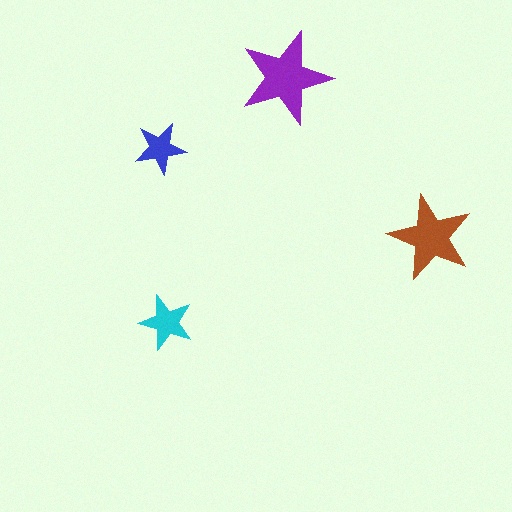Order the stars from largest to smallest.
the purple one, the brown one, the cyan one, the blue one.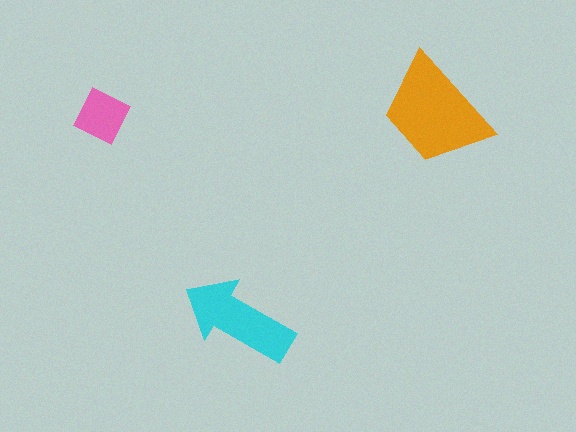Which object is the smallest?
The pink square.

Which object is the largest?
The orange trapezoid.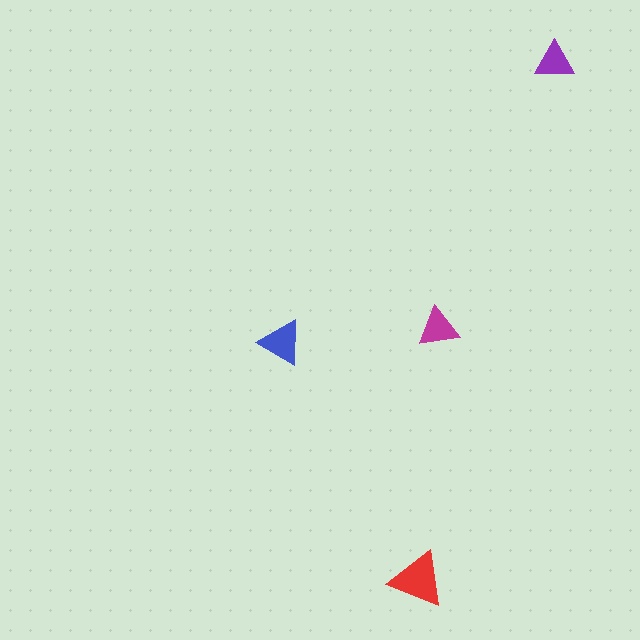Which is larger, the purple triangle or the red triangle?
The red one.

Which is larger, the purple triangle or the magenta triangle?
The magenta one.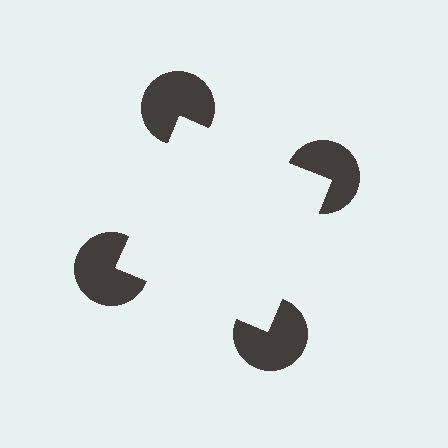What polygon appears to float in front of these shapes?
An illusory square — its edges are inferred from the aligned wedge cuts in the pac-man discs, not physically drawn.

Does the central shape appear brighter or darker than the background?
It typically appears slightly brighter than the background, even though no actual brightness change is drawn.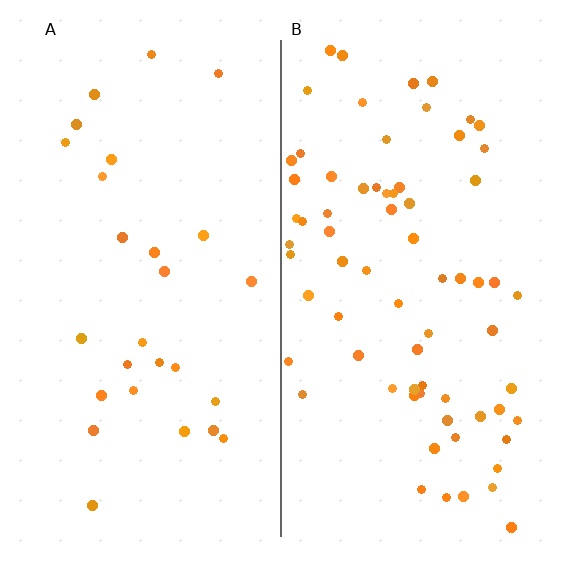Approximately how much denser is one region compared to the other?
Approximately 2.5× — region B over region A.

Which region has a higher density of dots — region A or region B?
B (the right).